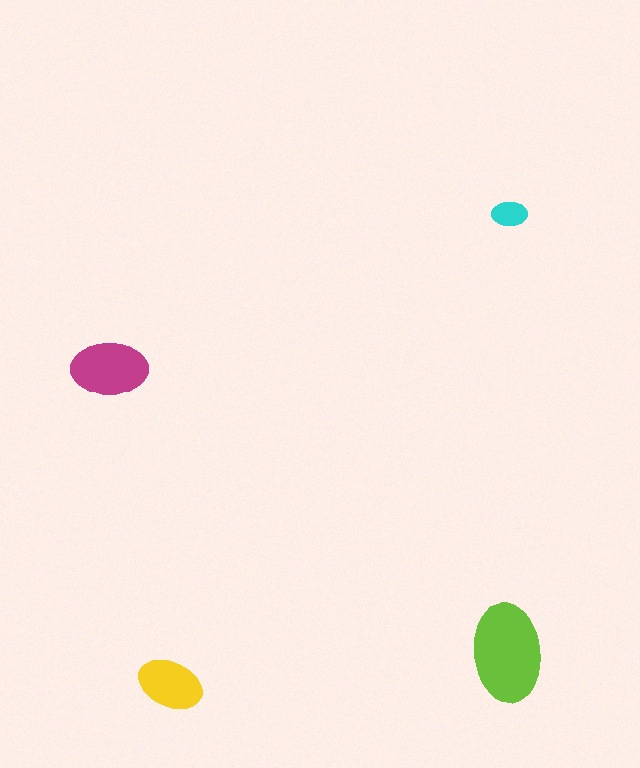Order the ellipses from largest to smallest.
the lime one, the magenta one, the yellow one, the cyan one.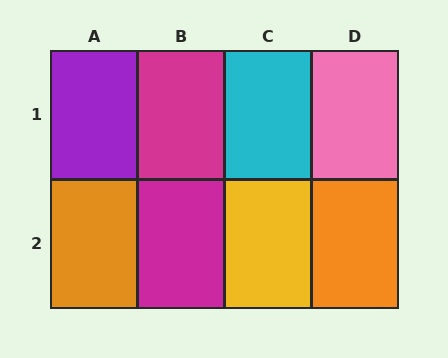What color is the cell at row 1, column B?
Magenta.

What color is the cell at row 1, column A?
Purple.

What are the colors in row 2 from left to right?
Orange, magenta, yellow, orange.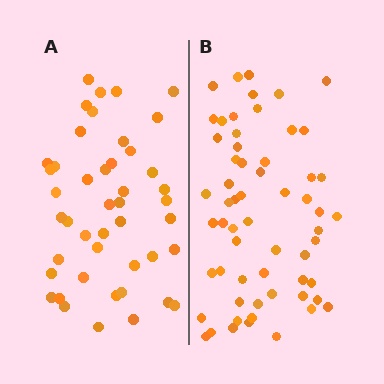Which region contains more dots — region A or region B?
Region B (the right region) has more dots.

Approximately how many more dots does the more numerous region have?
Region B has approximately 15 more dots than region A.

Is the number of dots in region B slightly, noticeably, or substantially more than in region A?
Region B has noticeably more, but not dramatically so. The ratio is roughly 1.3 to 1.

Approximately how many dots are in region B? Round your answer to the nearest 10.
About 60 dots.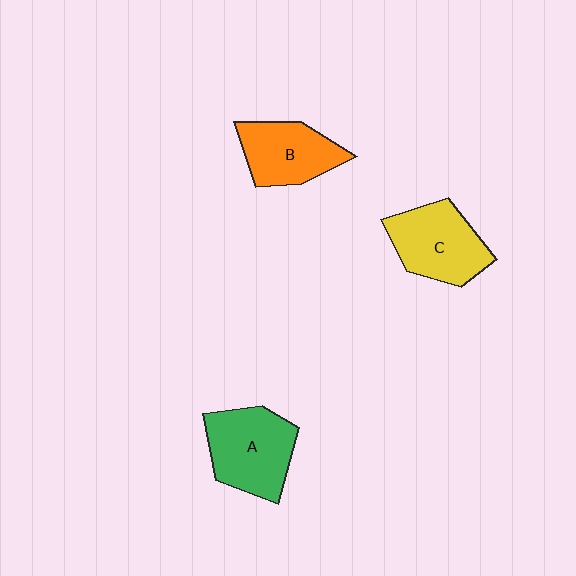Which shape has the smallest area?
Shape B (orange).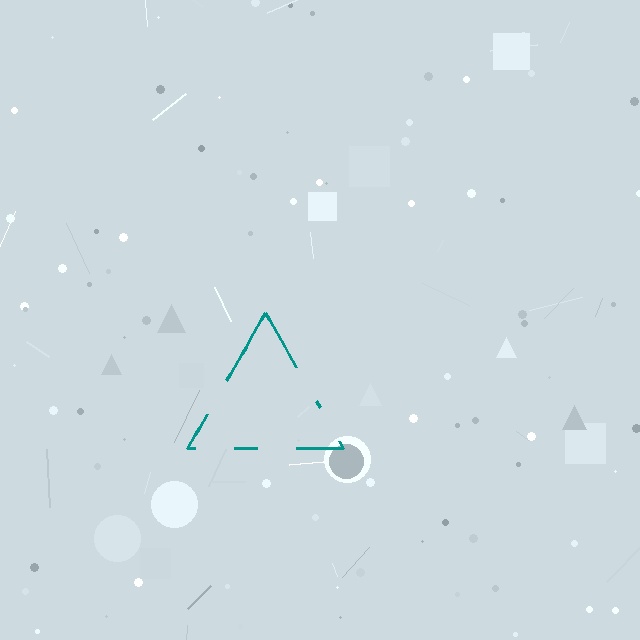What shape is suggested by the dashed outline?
The dashed outline suggests a triangle.